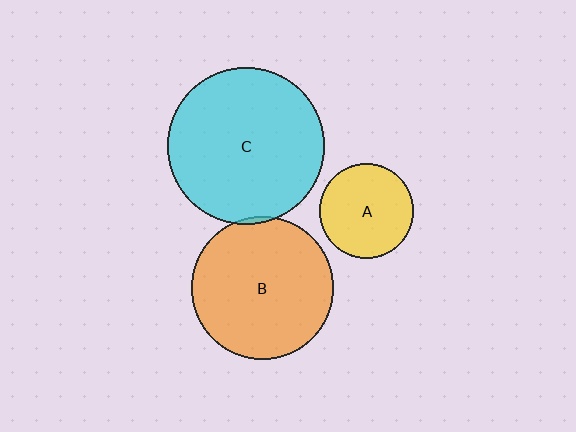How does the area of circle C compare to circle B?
Approximately 1.2 times.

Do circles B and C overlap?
Yes.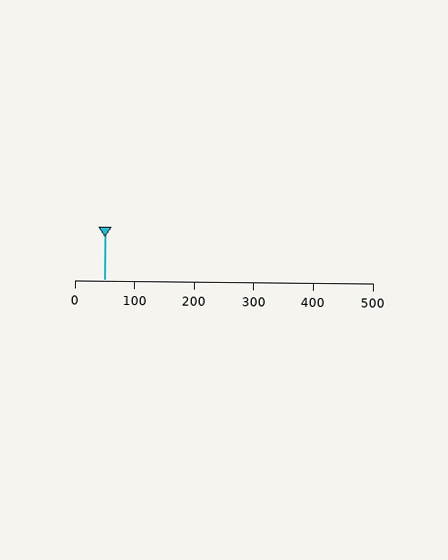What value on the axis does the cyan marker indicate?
The marker indicates approximately 50.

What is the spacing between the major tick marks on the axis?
The major ticks are spaced 100 apart.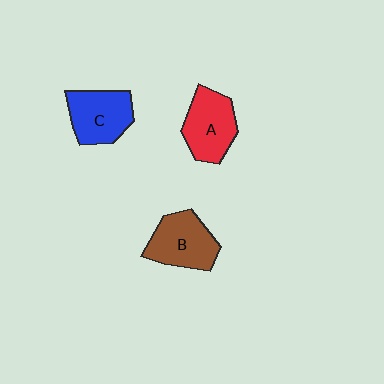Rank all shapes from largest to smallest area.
From largest to smallest: B (brown), A (red), C (blue).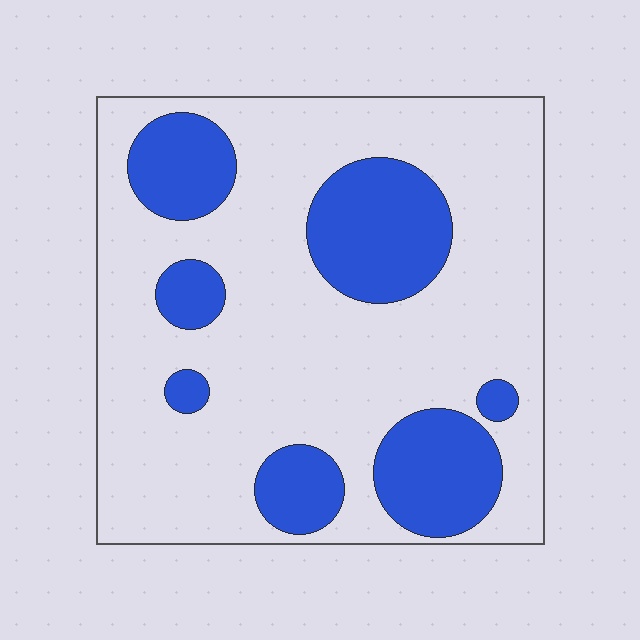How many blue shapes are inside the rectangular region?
7.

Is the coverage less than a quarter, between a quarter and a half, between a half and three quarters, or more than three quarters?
Between a quarter and a half.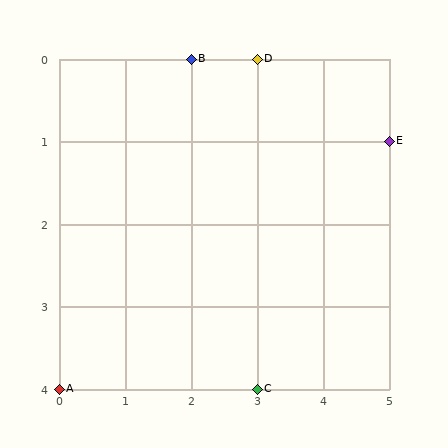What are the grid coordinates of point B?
Point B is at grid coordinates (2, 0).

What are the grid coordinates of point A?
Point A is at grid coordinates (0, 4).